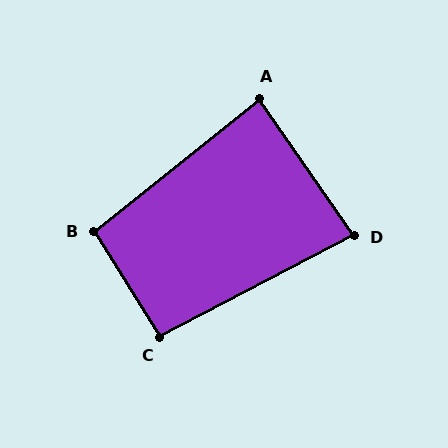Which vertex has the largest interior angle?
B, at approximately 97 degrees.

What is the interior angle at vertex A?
Approximately 86 degrees (approximately right).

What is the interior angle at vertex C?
Approximately 94 degrees (approximately right).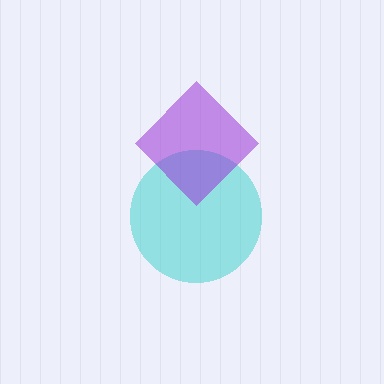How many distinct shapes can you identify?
There are 2 distinct shapes: a cyan circle, a purple diamond.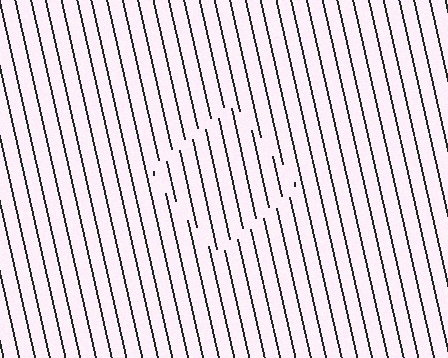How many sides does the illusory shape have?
4 sides — the line-ends trace a square.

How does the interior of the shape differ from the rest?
The interior of the shape contains the same grating, shifted by half a period — the contour is defined by the phase discontinuity where line-ends from the inner and outer gratings abut.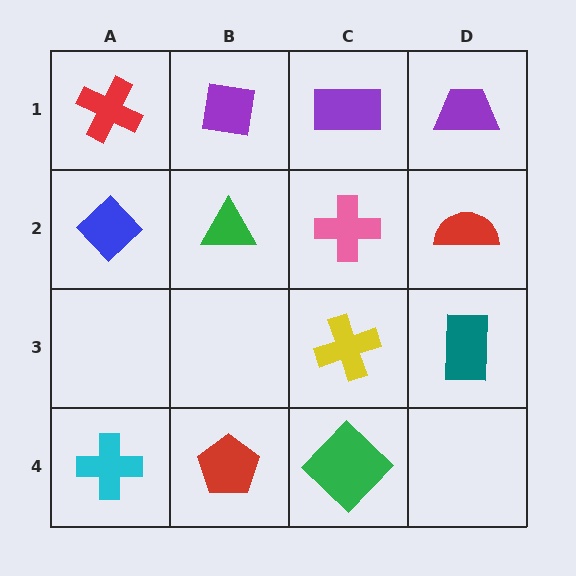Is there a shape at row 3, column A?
No, that cell is empty.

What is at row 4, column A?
A cyan cross.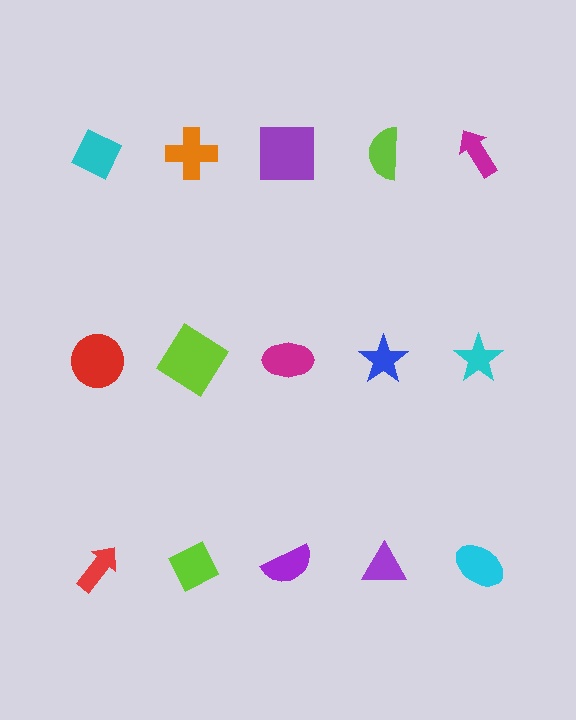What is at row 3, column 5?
A cyan ellipse.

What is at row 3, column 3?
A purple semicircle.